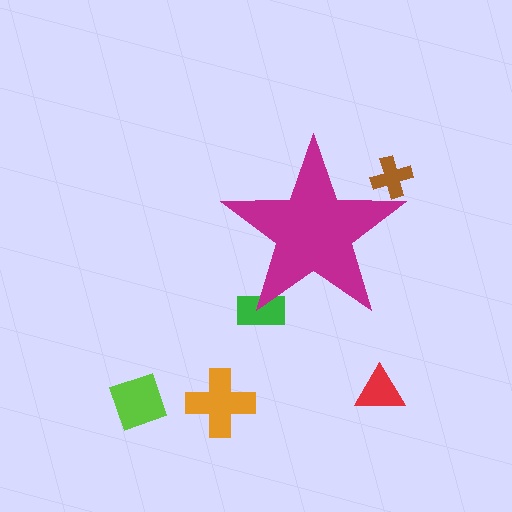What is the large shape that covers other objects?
A magenta star.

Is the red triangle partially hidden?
No, the red triangle is fully visible.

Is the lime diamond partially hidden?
No, the lime diamond is fully visible.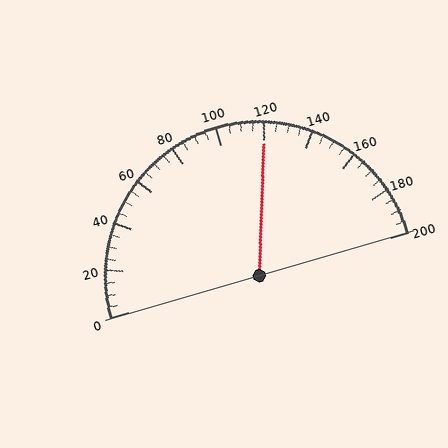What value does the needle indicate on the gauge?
The needle indicates approximately 120.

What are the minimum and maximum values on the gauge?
The gauge ranges from 0 to 200.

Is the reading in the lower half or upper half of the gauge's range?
The reading is in the upper half of the range (0 to 200).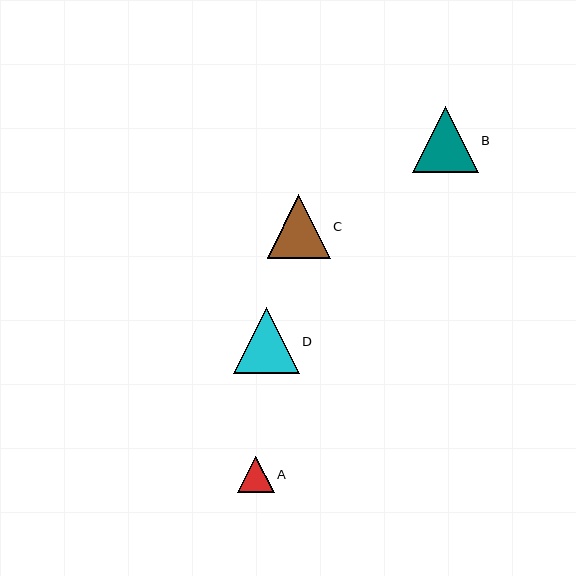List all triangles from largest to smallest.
From largest to smallest: B, D, C, A.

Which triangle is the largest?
Triangle B is the largest with a size of approximately 66 pixels.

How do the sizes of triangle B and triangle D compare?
Triangle B and triangle D are approximately the same size.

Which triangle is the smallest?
Triangle A is the smallest with a size of approximately 37 pixels.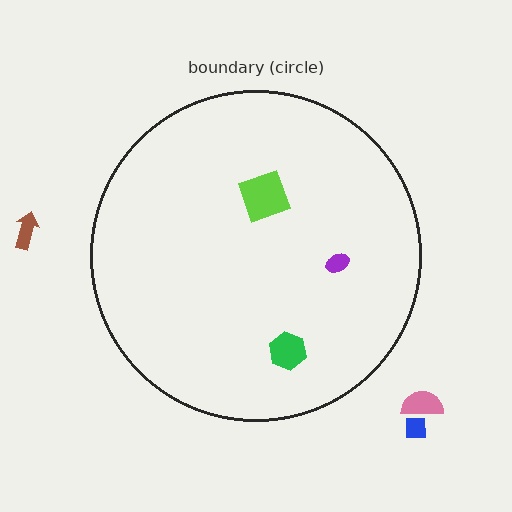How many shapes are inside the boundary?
3 inside, 3 outside.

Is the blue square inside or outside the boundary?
Outside.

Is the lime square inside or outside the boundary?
Inside.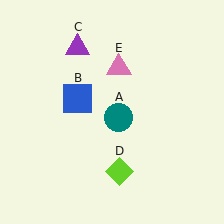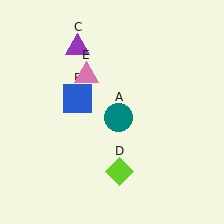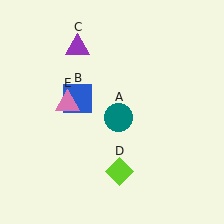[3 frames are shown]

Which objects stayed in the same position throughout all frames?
Teal circle (object A) and blue square (object B) and purple triangle (object C) and lime diamond (object D) remained stationary.